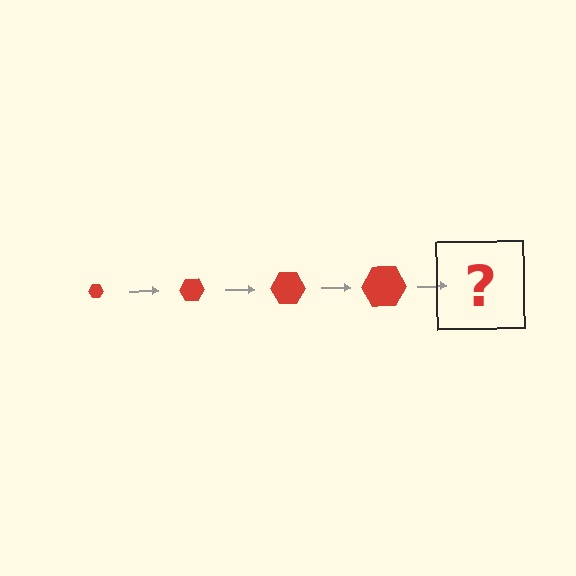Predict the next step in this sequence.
The next step is a red hexagon, larger than the previous one.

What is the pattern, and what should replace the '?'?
The pattern is that the hexagon gets progressively larger each step. The '?' should be a red hexagon, larger than the previous one.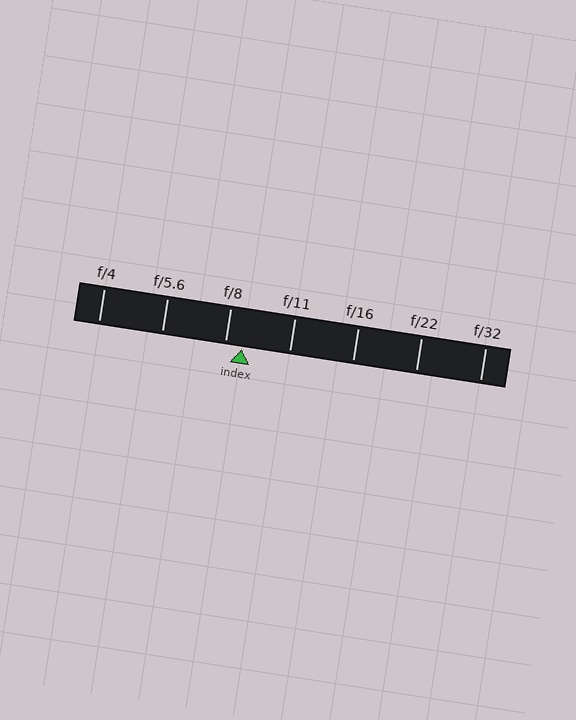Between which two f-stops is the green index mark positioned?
The index mark is between f/8 and f/11.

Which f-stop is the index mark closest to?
The index mark is closest to f/8.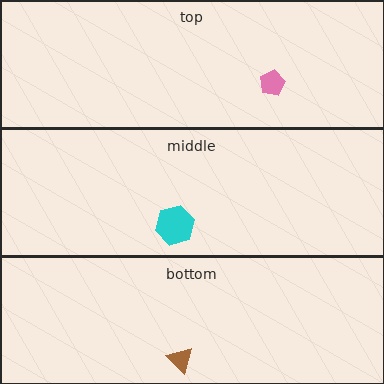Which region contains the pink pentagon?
The top region.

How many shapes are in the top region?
1.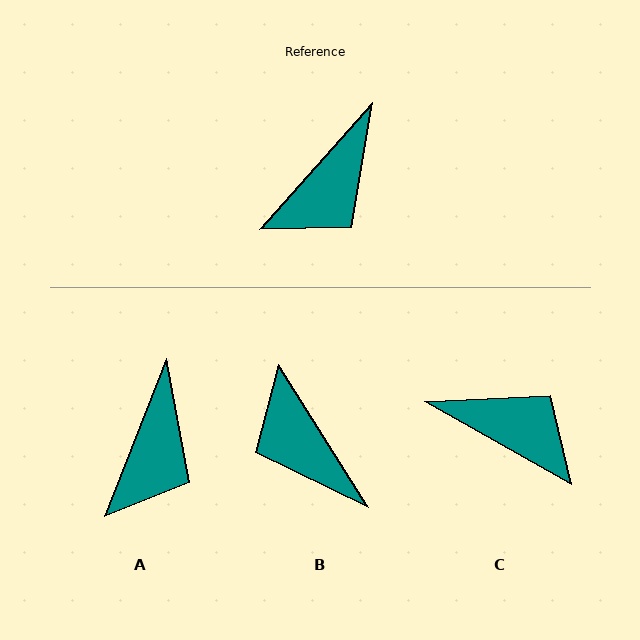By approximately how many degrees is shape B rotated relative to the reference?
Approximately 106 degrees clockwise.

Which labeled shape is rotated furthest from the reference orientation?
B, about 106 degrees away.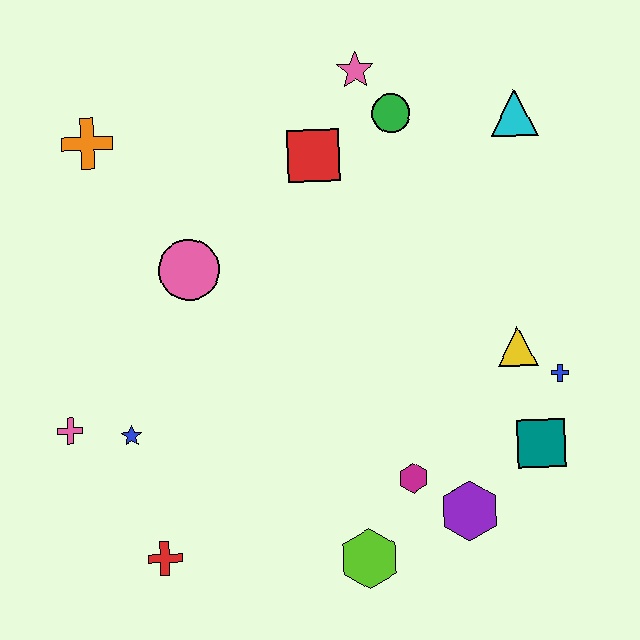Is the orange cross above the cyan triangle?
No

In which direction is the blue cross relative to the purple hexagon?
The blue cross is above the purple hexagon.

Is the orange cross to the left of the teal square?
Yes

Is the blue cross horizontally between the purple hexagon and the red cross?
No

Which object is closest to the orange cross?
The pink circle is closest to the orange cross.